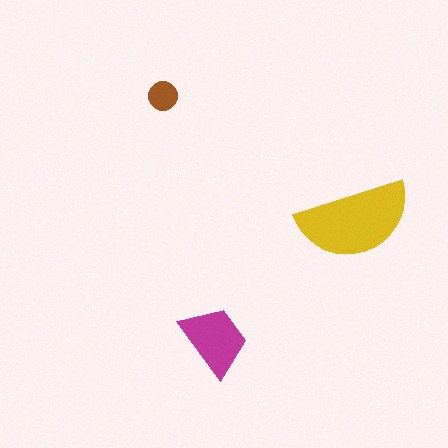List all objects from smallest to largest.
The brown circle, the magenta trapezoid, the yellow semicircle.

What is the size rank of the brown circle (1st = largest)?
3rd.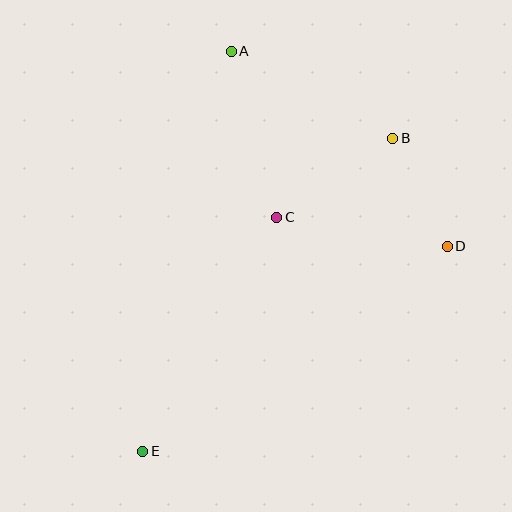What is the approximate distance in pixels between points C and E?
The distance between C and E is approximately 269 pixels.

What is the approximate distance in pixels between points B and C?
The distance between B and C is approximately 140 pixels.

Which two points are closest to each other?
Points B and D are closest to each other.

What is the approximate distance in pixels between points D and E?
The distance between D and E is approximately 367 pixels.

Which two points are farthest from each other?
Points A and E are farthest from each other.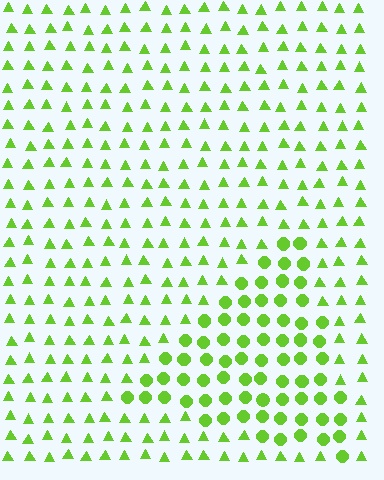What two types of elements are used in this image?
The image uses circles inside the triangle region and triangles outside it.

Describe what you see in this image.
The image is filled with small lime elements arranged in a uniform grid. A triangle-shaped region contains circles, while the surrounding area contains triangles. The boundary is defined purely by the change in element shape.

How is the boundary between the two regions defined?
The boundary is defined by a change in element shape: circles inside vs. triangles outside. All elements share the same color and spacing.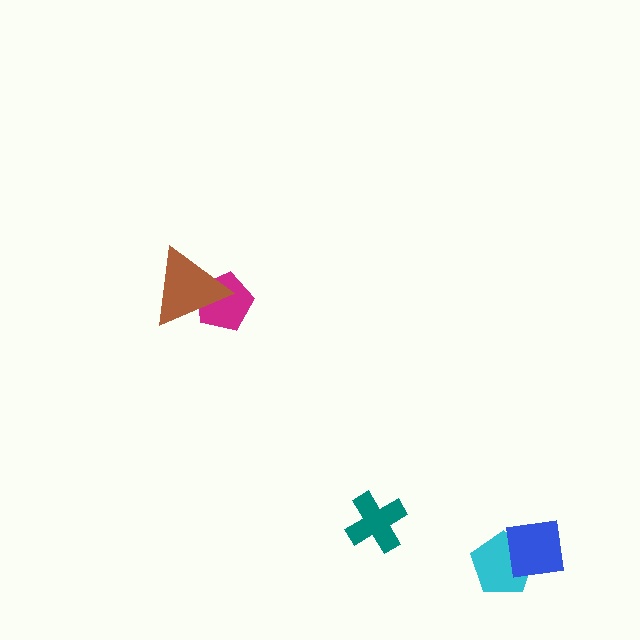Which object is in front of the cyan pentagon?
The blue square is in front of the cyan pentagon.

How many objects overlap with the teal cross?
0 objects overlap with the teal cross.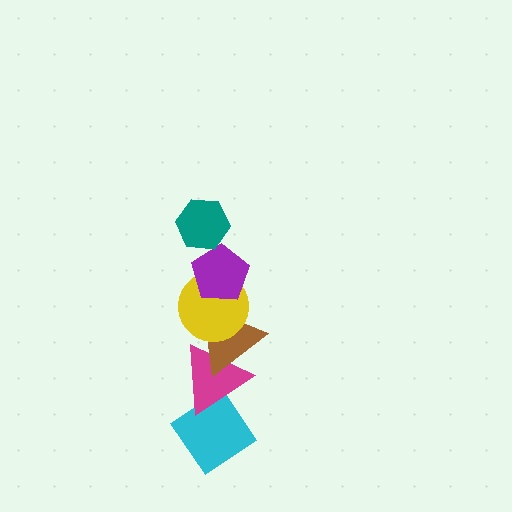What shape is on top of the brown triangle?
The yellow circle is on top of the brown triangle.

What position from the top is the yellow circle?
The yellow circle is 3rd from the top.